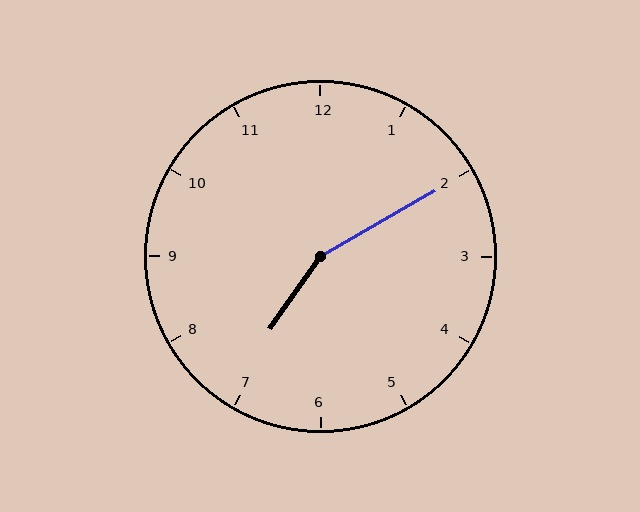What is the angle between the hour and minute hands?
Approximately 155 degrees.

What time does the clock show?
7:10.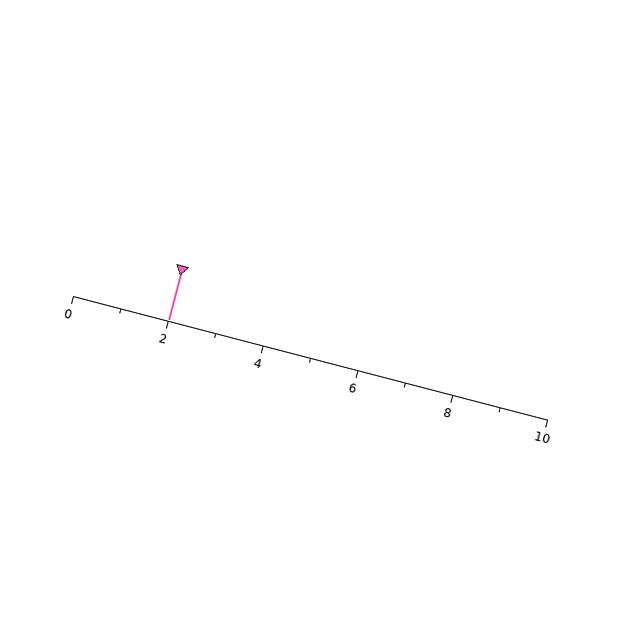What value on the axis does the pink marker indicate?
The marker indicates approximately 2.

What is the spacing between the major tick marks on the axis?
The major ticks are spaced 2 apart.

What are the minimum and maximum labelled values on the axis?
The axis runs from 0 to 10.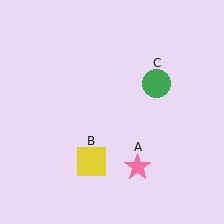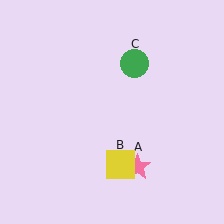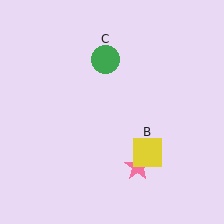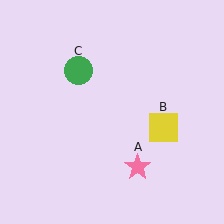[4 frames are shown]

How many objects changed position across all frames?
2 objects changed position: yellow square (object B), green circle (object C).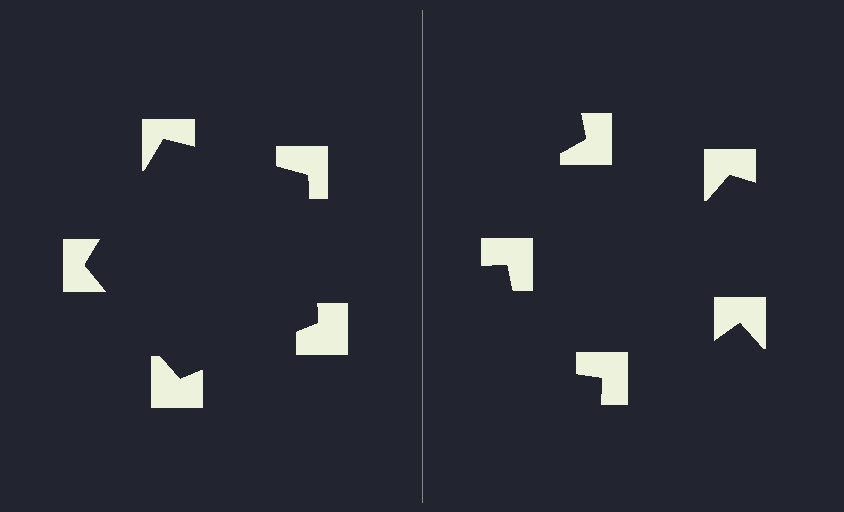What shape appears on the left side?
An illusory pentagon.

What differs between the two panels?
The notched squares are positioned identically on both sides; only the wedge orientations differ. On the left they align to a pentagon; on the right they are misaligned.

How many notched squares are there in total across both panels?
10 — 5 on each side.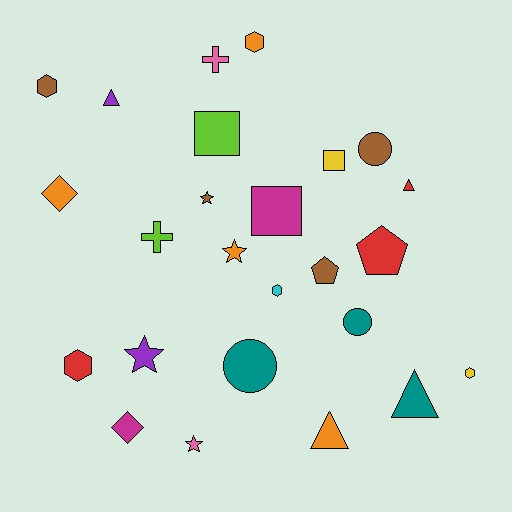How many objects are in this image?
There are 25 objects.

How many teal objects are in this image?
There are 3 teal objects.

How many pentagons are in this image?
There are 2 pentagons.